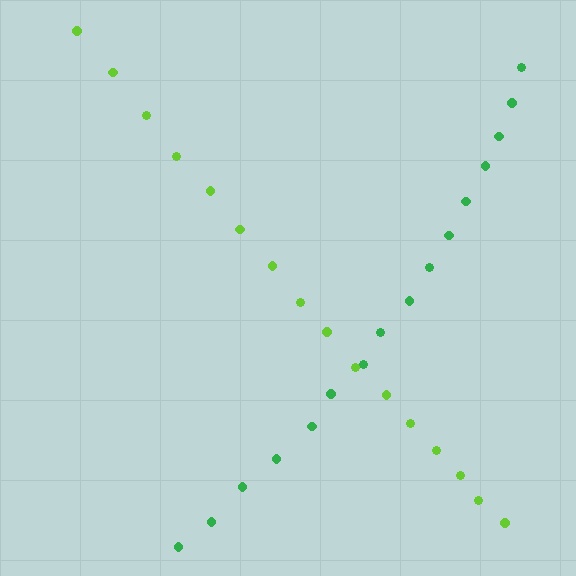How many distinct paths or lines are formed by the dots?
There are 2 distinct paths.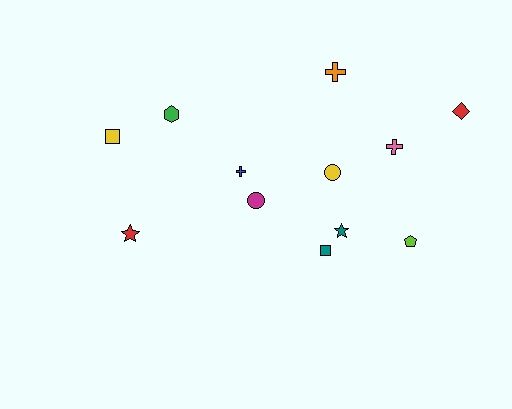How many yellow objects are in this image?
There are 2 yellow objects.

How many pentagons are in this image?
There is 1 pentagon.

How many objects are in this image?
There are 12 objects.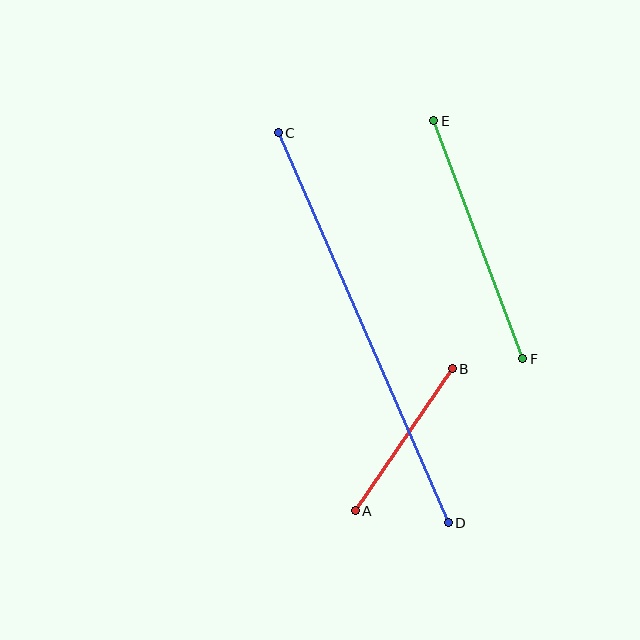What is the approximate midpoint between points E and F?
The midpoint is at approximately (478, 240) pixels.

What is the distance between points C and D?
The distance is approximately 425 pixels.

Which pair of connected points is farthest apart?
Points C and D are farthest apart.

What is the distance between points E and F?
The distance is approximately 254 pixels.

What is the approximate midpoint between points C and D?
The midpoint is at approximately (363, 328) pixels.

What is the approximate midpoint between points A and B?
The midpoint is at approximately (404, 440) pixels.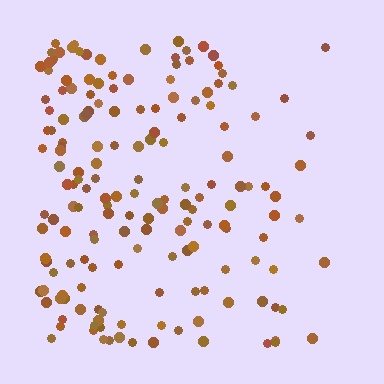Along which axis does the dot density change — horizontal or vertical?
Horizontal.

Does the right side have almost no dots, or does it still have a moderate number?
Still a moderate number, just noticeably fewer than the left.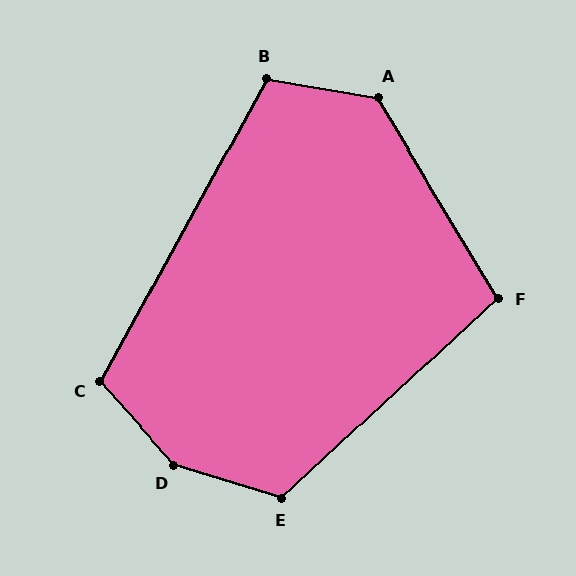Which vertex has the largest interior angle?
D, at approximately 149 degrees.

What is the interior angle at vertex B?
Approximately 109 degrees (obtuse).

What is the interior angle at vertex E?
Approximately 120 degrees (obtuse).